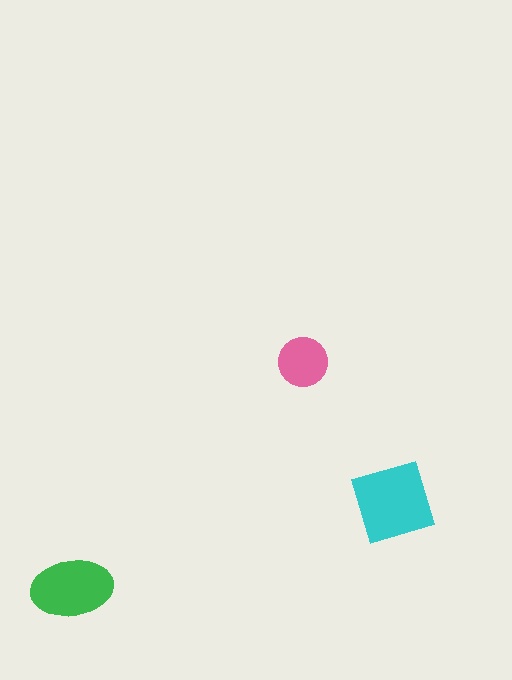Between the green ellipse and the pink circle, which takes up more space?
The green ellipse.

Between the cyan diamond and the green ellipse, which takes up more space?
The cyan diamond.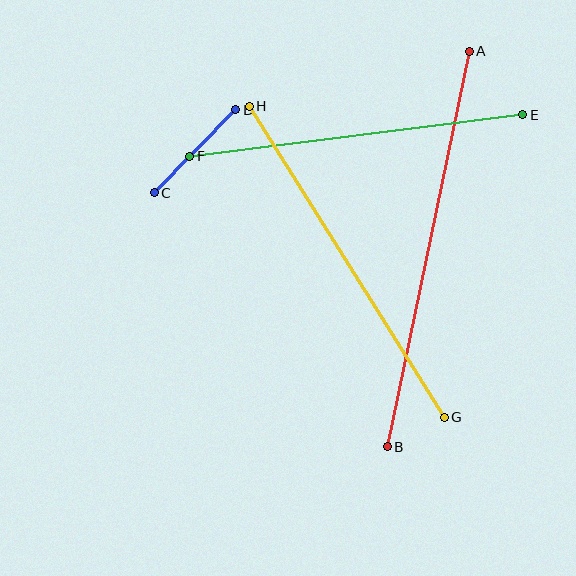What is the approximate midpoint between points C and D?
The midpoint is at approximately (195, 151) pixels.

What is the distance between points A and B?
The distance is approximately 404 pixels.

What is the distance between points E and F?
The distance is approximately 336 pixels.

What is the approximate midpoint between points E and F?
The midpoint is at approximately (356, 135) pixels.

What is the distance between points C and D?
The distance is approximately 116 pixels.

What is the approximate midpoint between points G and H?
The midpoint is at approximately (347, 262) pixels.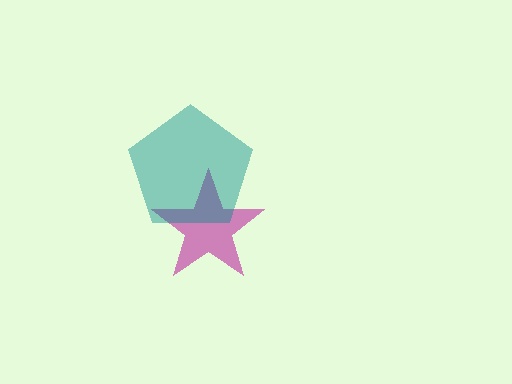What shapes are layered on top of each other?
The layered shapes are: a magenta star, a teal pentagon.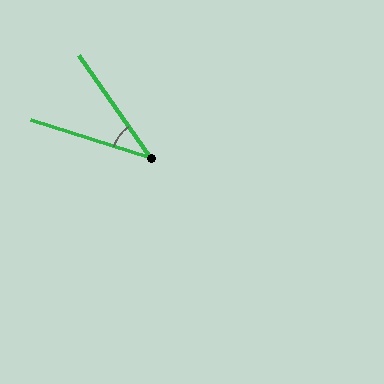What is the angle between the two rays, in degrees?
Approximately 38 degrees.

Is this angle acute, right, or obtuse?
It is acute.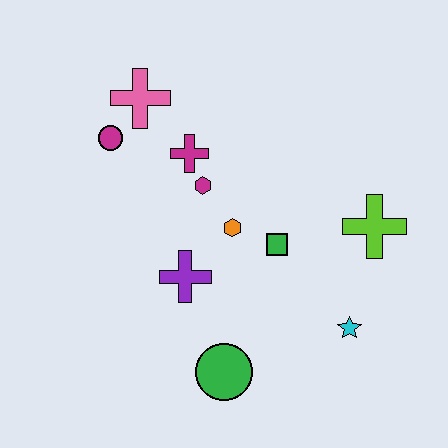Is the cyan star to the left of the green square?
No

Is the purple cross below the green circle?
No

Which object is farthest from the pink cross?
The cyan star is farthest from the pink cross.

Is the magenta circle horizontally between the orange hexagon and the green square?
No